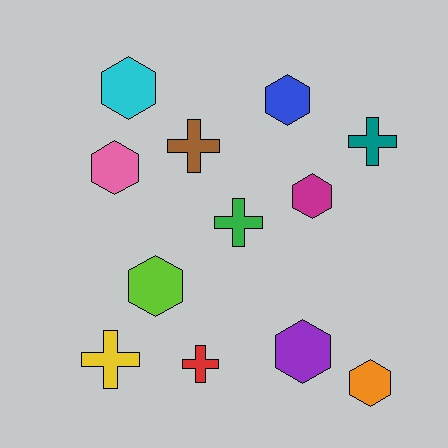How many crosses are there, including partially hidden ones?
There are 5 crosses.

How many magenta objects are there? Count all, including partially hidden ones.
There is 1 magenta object.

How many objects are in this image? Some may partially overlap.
There are 12 objects.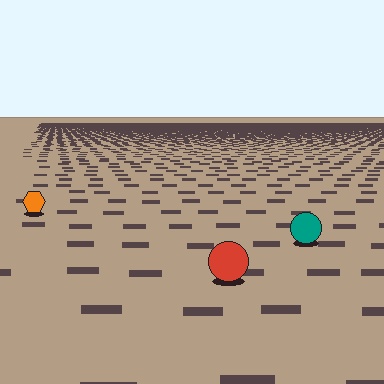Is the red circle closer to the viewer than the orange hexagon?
Yes. The red circle is closer — you can tell from the texture gradient: the ground texture is coarser near it.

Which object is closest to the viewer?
The red circle is closest. The texture marks near it are larger and more spread out.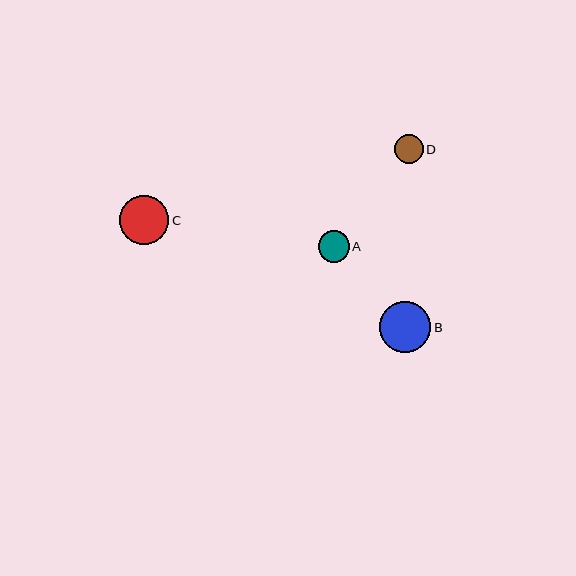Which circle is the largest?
Circle B is the largest with a size of approximately 51 pixels.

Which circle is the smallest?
Circle D is the smallest with a size of approximately 29 pixels.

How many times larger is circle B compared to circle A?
Circle B is approximately 1.6 times the size of circle A.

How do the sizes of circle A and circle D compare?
Circle A and circle D are approximately the same size.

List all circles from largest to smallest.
From largest to smallest: B, C, A, D.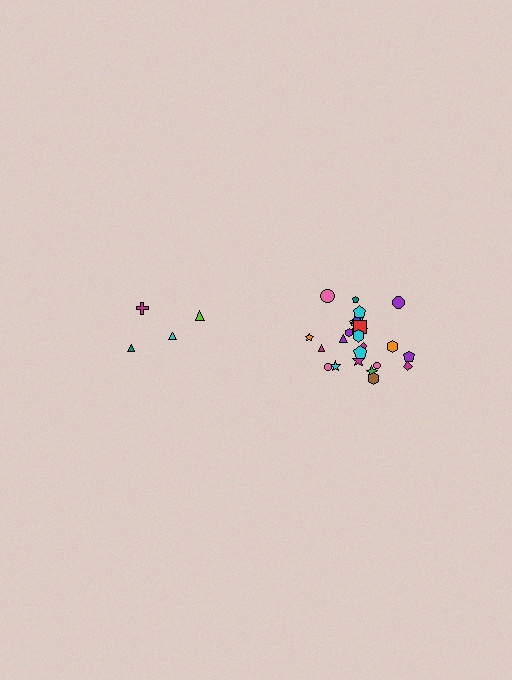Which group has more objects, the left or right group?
The right group.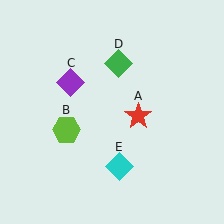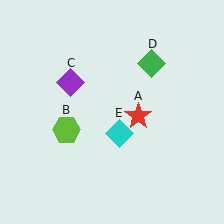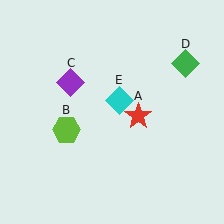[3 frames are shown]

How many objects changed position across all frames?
2 objects changed position: green diamond (object D), cyan diamond (object E).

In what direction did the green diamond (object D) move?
The green diamond (object D) moved right.